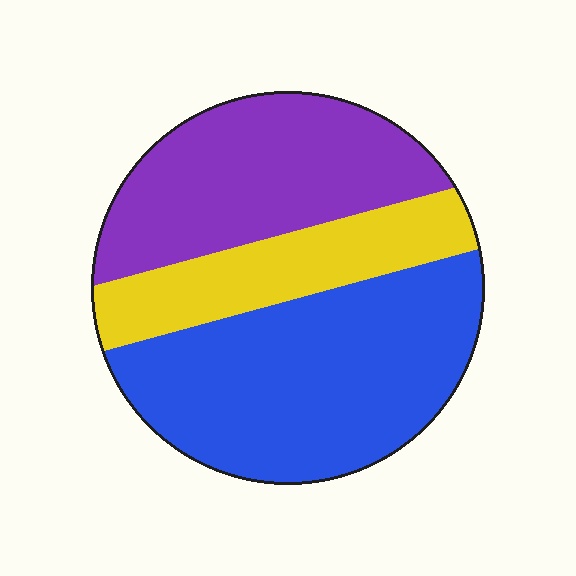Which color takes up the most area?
Blue, at roughly 45%.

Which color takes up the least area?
Yellow, at roughly 20%.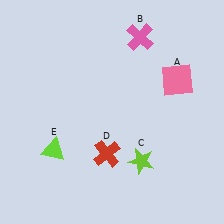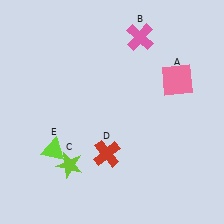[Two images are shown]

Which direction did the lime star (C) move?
The lime star (C) moved left.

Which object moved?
The lime star (C) moved left.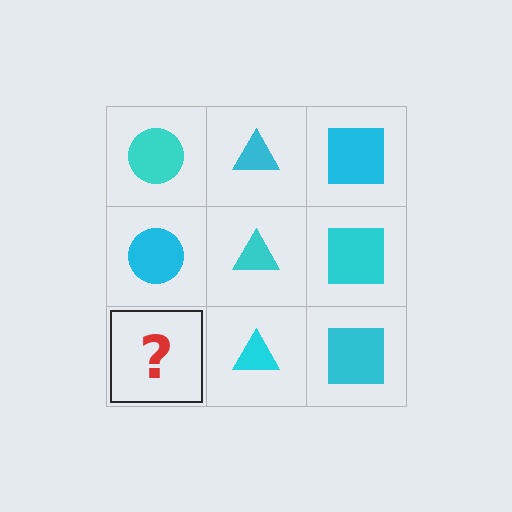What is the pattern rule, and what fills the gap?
The rule is that each column has a consistent shape. The gap should be filled with a cyan circle.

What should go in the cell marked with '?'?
The missing cell should contain a cyan circle.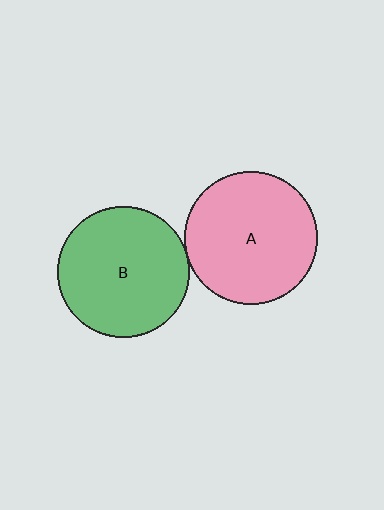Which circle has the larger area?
Circle A (pink).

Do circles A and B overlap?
Yes.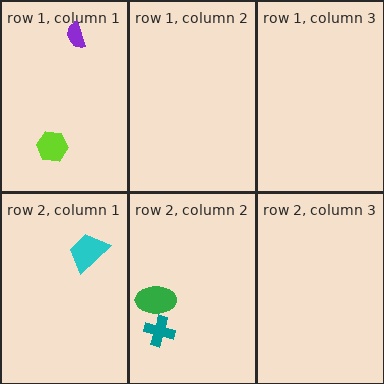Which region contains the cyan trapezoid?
The row 2, column 1 region.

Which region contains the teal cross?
The row 2, column 2 region.